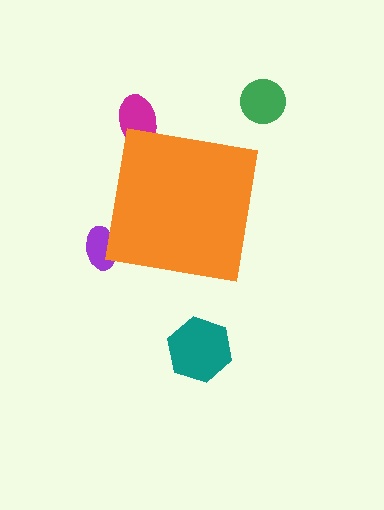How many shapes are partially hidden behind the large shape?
2 shapes are partially hidden.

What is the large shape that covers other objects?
An orange square.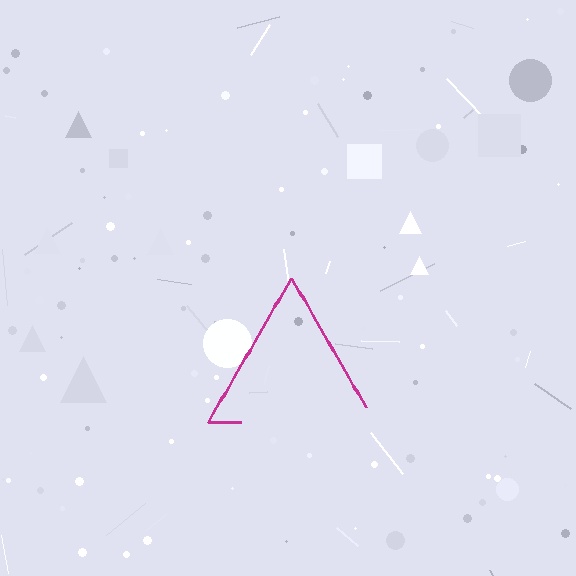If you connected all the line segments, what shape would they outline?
They would outline a triangle.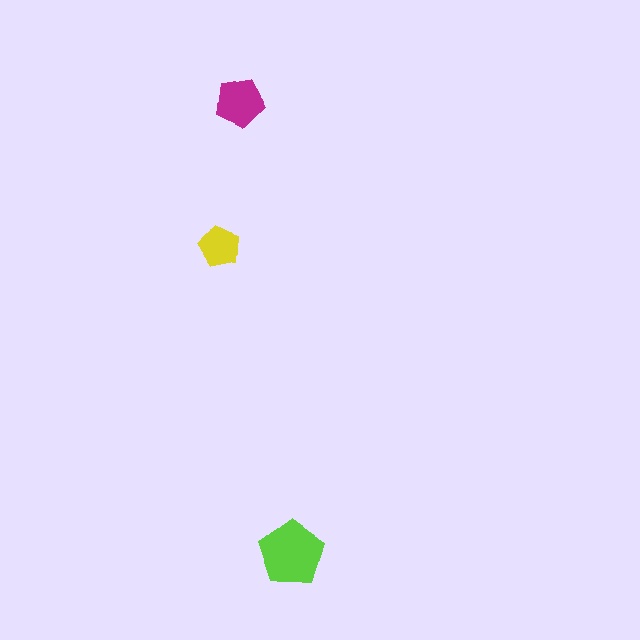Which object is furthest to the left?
The yellow pentagon is leftmost.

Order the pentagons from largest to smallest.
the lime one, the magenta one, the yellow one.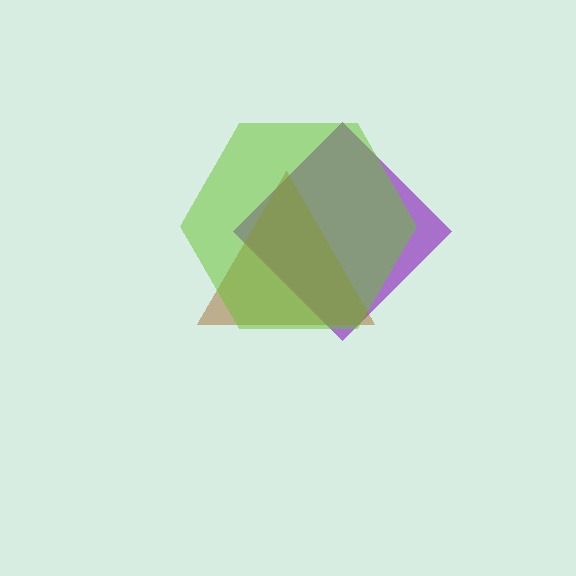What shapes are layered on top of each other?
The layered shapes are: a purple diamond, a brown triangle, a lime hexagon.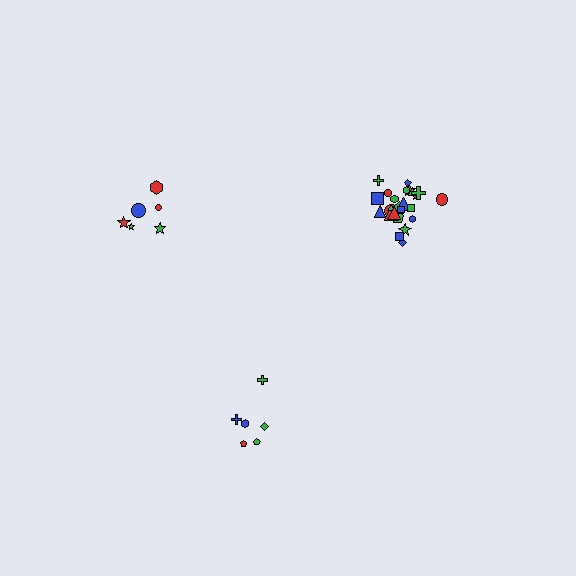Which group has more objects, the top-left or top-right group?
The top-right group.